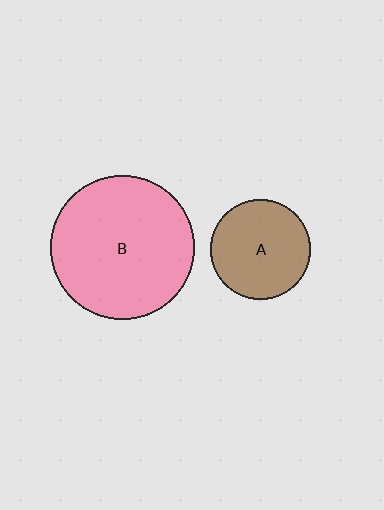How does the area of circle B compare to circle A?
Approximately 2.1 times.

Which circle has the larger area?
Circle B (pink).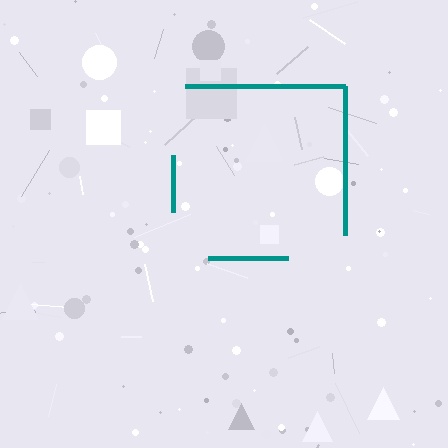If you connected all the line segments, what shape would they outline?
They would outline a square.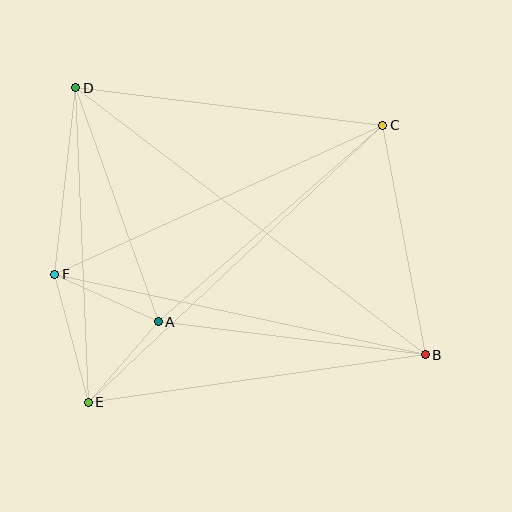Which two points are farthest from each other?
Points B and D are farthest from each other.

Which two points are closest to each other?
Points A and E are closest to each other.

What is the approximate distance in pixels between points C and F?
The distance between C and F is approximately 360 pixels.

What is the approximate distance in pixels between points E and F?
The distance between E and F is approximately 132 pixels.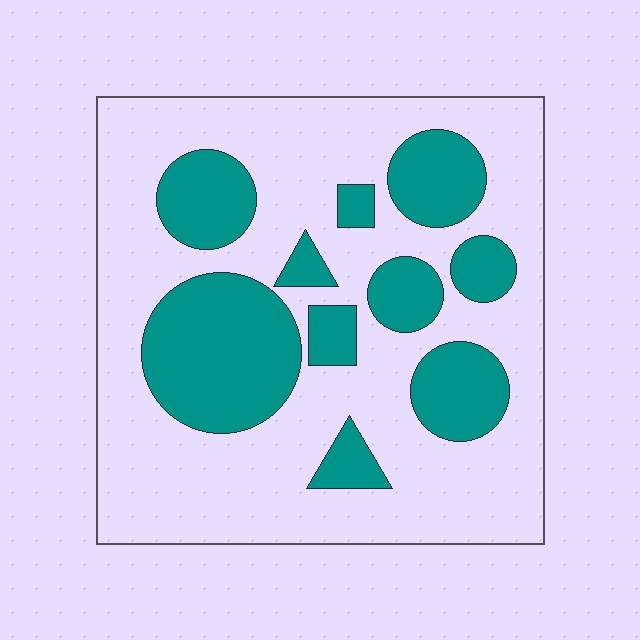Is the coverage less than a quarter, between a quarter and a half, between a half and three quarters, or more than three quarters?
Between a quarter and a half.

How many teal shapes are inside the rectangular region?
10.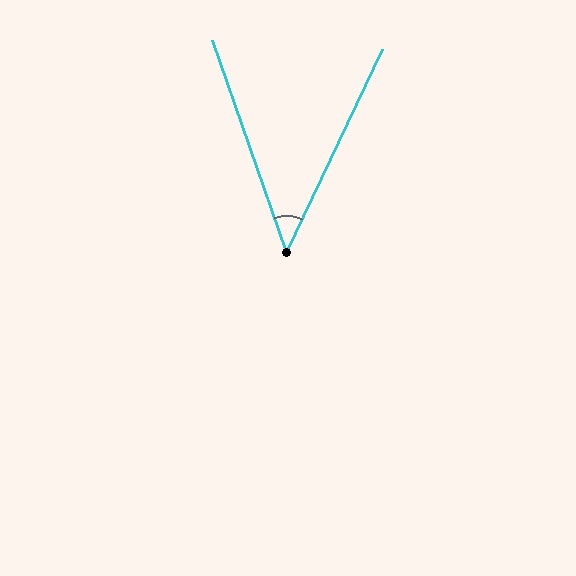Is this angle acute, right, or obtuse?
It is acute.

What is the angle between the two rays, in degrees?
Approximately 45 degrees.